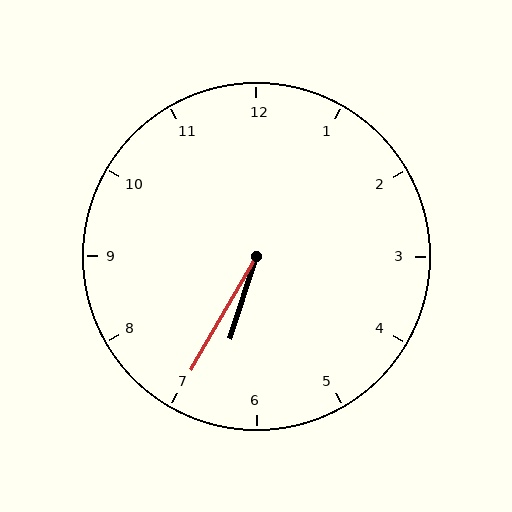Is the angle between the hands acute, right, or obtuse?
It is acute.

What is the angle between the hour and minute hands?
Approximately 12 degrees.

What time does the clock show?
6:35.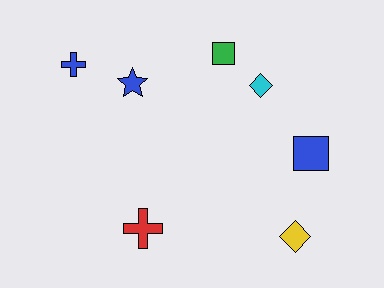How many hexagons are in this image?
There are no hexagons.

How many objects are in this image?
There are 7 objects.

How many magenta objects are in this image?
There are no magenta objects.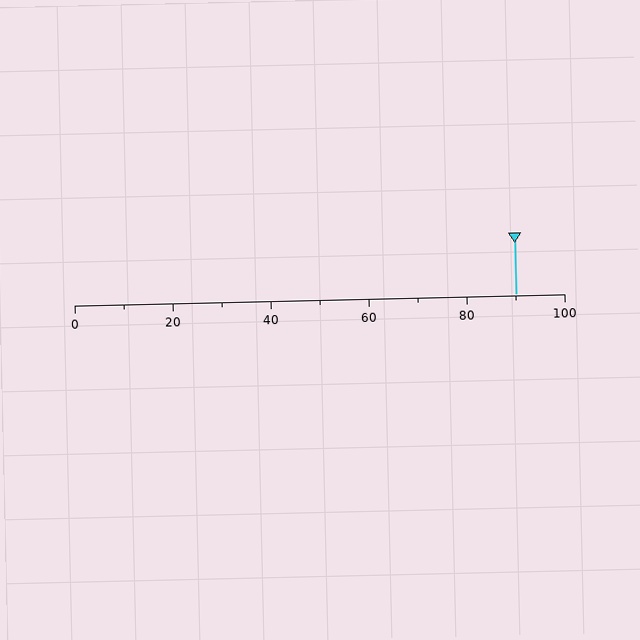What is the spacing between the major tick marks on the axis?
The major ticks are spaced 20 apart.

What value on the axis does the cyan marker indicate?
The marker indicates approximately 90.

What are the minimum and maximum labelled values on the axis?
The axis runs from 0 to 100.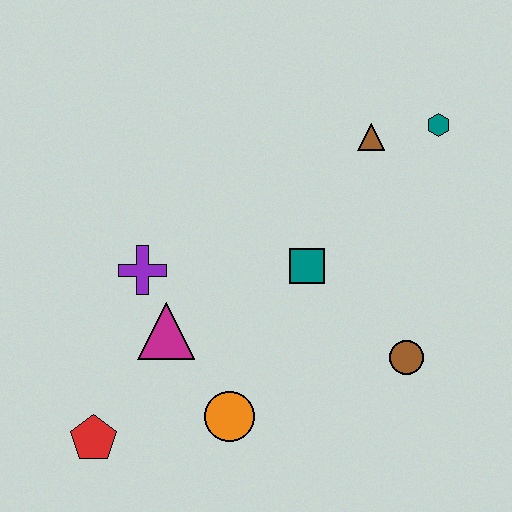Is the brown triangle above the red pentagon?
Yes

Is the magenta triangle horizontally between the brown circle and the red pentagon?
Yes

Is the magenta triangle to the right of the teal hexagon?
No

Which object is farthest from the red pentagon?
The teal hexagon is farthest from the red pentagon.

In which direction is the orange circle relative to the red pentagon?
The orange circle is to the right of the red pentagon.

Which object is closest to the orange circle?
The magenta triangle is closest to the orange circle.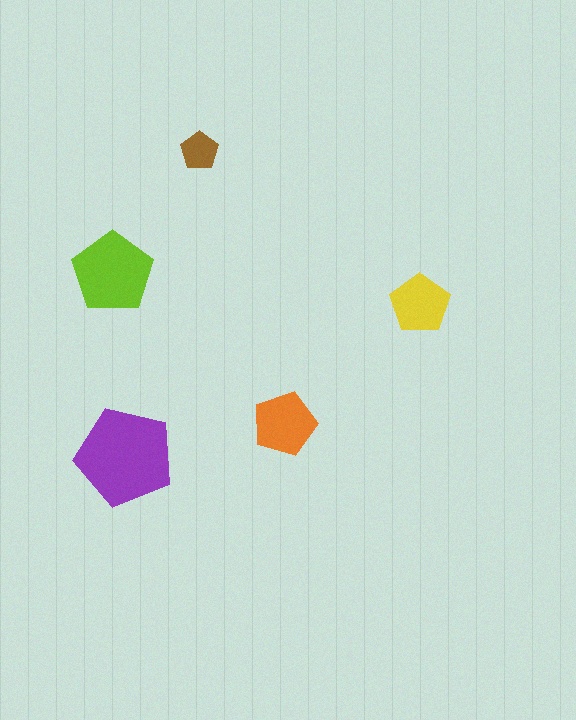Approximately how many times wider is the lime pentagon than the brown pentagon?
About 2 times wider.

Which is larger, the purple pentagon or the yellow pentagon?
The purple one.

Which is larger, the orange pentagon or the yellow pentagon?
The orange one.